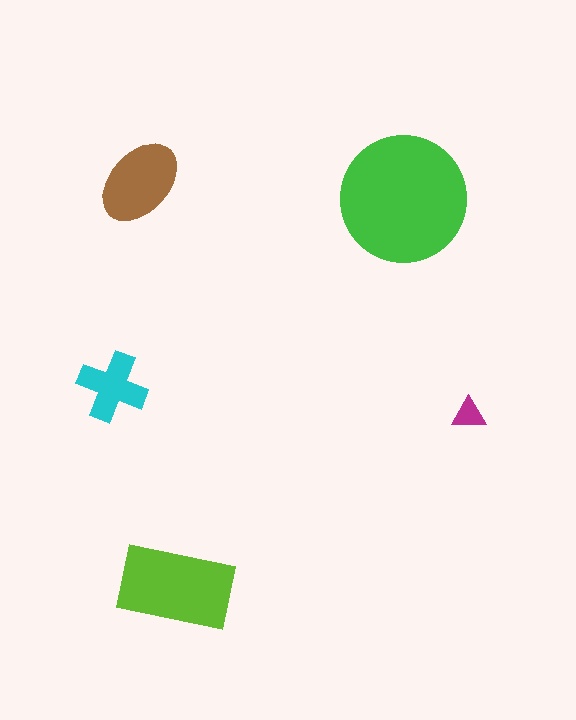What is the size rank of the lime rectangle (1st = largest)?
2nd.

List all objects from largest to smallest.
The green circle, the lime rectangle, the brown ellipse, the cyan cross, the magenta triangle.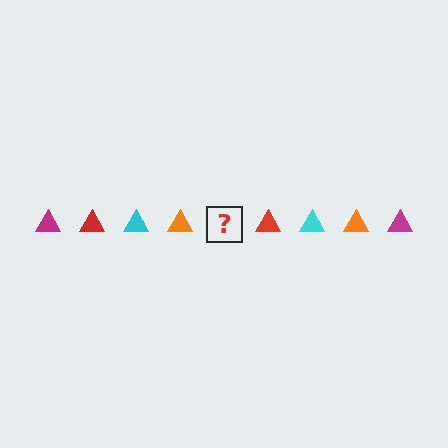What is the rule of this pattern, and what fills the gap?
The rule is that the pattern cycles through magenta, red, cyan, orange triangles. The gap should be filled with a magenta triangle.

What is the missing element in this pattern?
The missing element is a magenta triangle.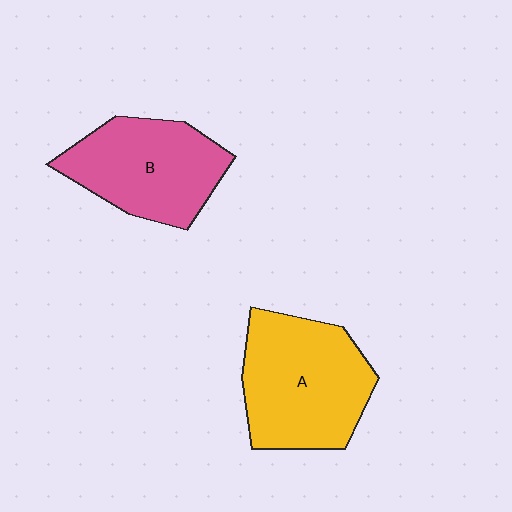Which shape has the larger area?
Shape A (yellow).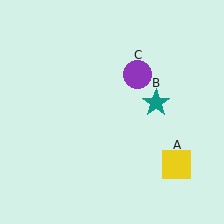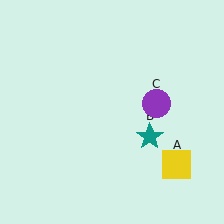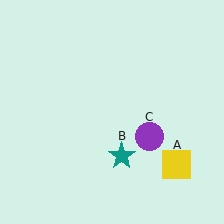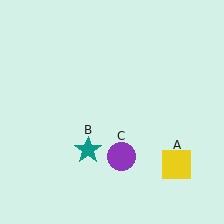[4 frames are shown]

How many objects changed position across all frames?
2 objects changed position: teal star (object B), purple circle (object C).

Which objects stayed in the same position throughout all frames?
Yellow square (object A) remained stationary.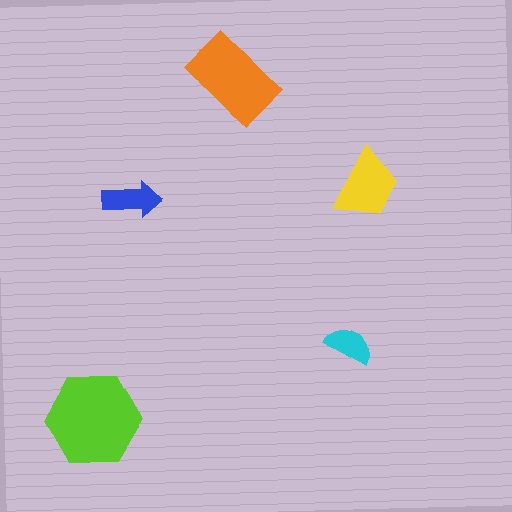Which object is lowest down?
The lime hexagon is bottommost.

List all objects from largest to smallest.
The lime hexagon, the orange rectangle, the yellow trapezoid, the blue arrow, the cyan semicircle.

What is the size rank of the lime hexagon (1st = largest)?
1st.